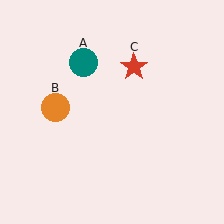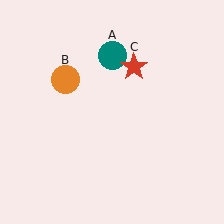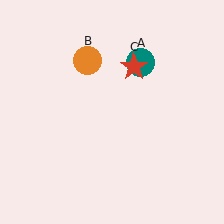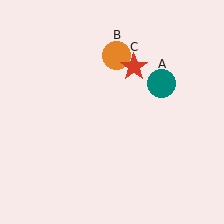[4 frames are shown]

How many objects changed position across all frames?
2 objects changed position: teal circle (object A), orange circle (object B).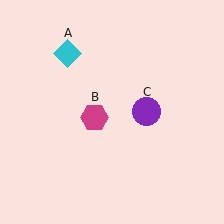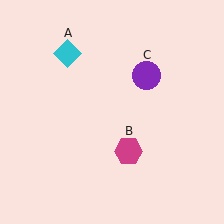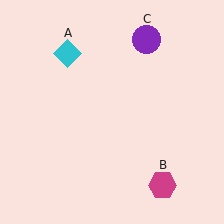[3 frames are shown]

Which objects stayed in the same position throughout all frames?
Cyan diamond (object A) remained stationary.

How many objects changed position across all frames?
2 objects changed position: magenta hexagon (object B), purple circle (object C).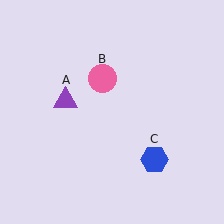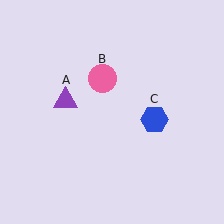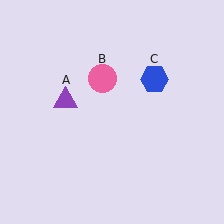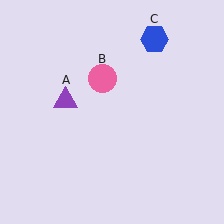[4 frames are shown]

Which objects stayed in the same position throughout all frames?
Purple triangle (object A) and pink circle (object B) remained stationary.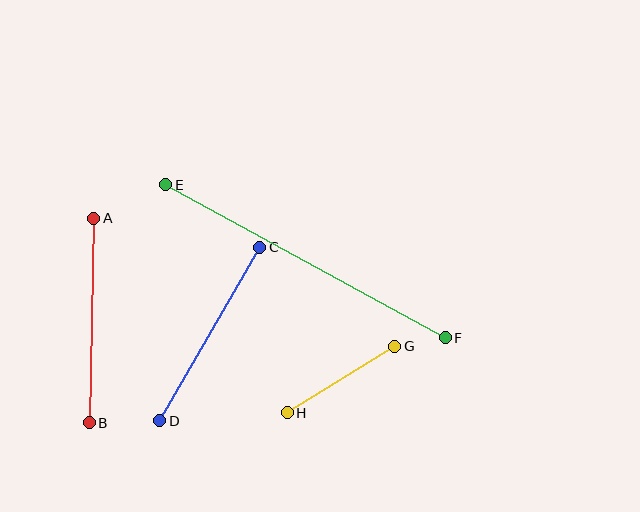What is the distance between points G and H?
The distance is approximately 127 pixels.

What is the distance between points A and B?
The distance is approximately 205 pixels.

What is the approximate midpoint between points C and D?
The midpoint is at approximately (210, 334) pixels.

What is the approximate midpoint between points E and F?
The midpoint is at approximately (306, 261) pixels.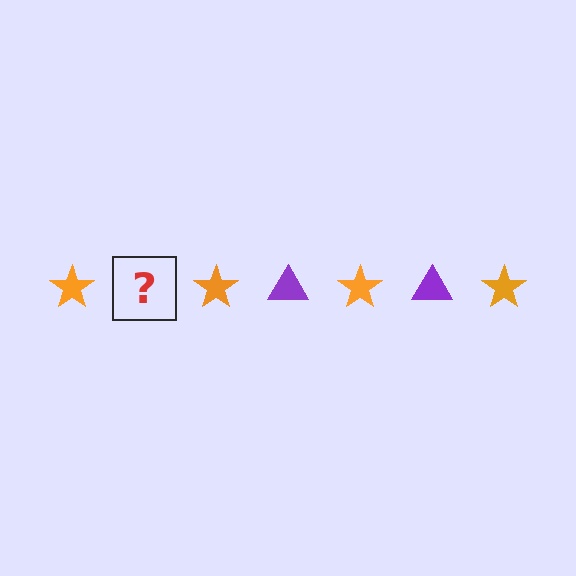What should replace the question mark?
The question mark should be replaced with a purple triangle.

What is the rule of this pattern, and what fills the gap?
The rule is that the pattern alternates between orange star and purple triangle. The gap should be filled with a purple triangle.